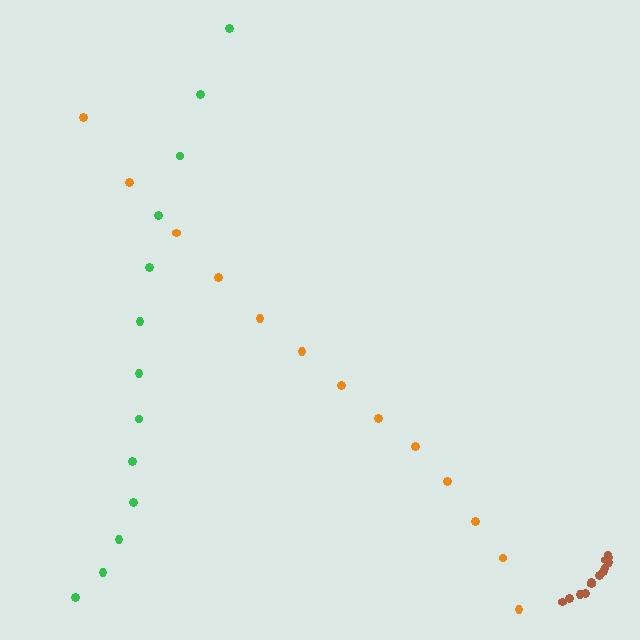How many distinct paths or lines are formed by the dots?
There are 3 distinct paths.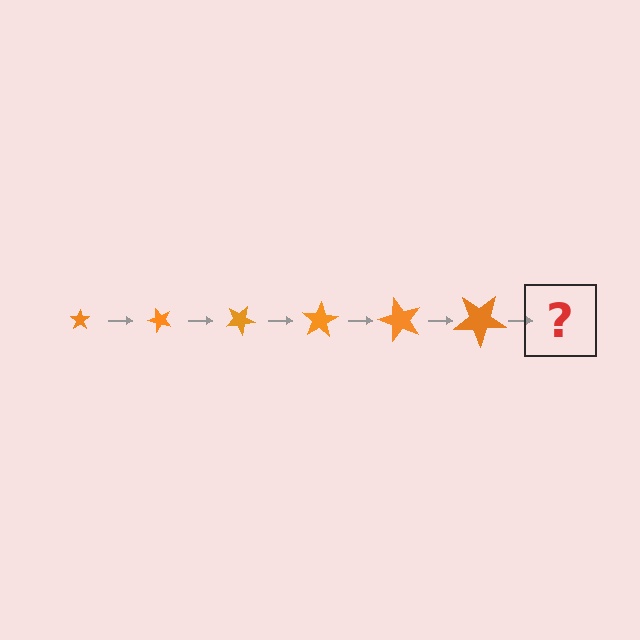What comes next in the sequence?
The next element should be a star, larger than the previous one and rotated 300 degrees from the start.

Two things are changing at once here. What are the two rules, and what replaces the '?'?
The two rules are that the star grows larger each step and it rotates 50 degrees each step. The '?' should be a star, larger than the previous one and rotated 300 degrees from the start.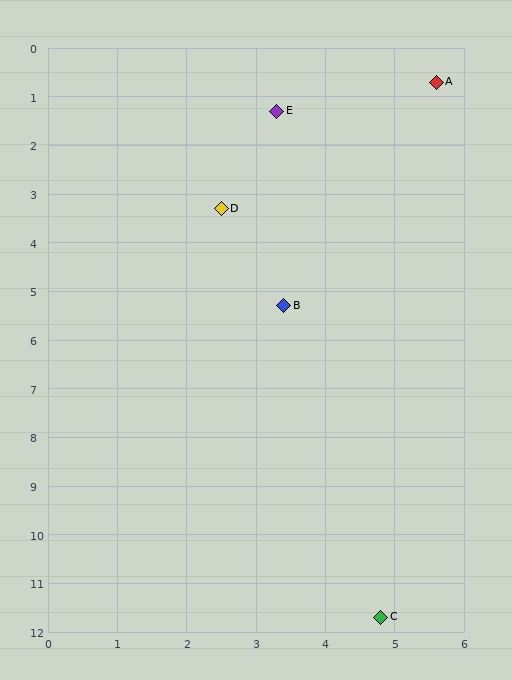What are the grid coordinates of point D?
Point D is at approximately (2.5, 3.3).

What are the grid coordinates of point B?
Point B is at approximately (3.4, 5.3).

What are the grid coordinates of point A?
Point A is at approximately (5.6, 0.7).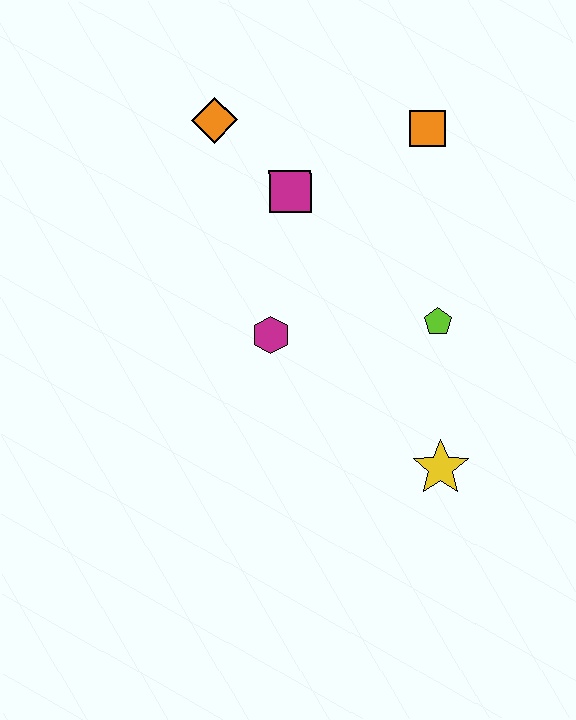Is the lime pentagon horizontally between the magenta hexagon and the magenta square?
No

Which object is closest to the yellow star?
The lime pentagon is closest to the yellow star.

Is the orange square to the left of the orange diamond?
No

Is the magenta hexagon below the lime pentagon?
Yes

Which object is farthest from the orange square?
The yellow star is farthest from the orange square.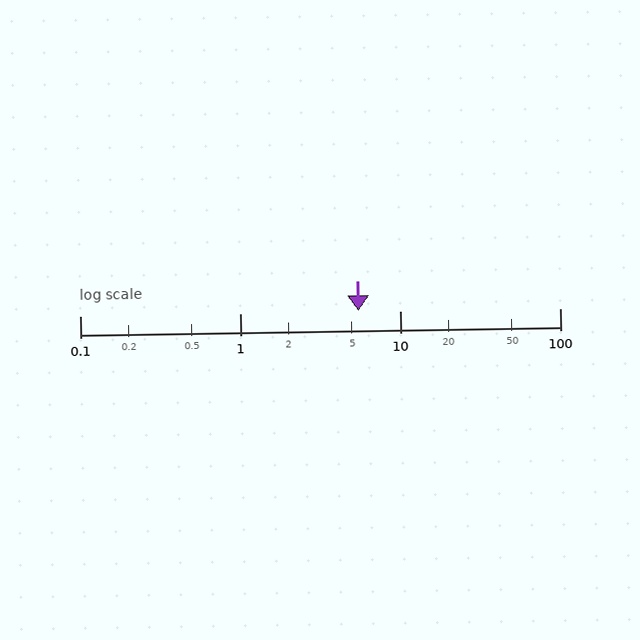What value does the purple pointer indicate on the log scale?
The pointer indicates approximately 5.5.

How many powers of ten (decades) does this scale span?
The scale spans 3 decades, from 0.1 to 100.